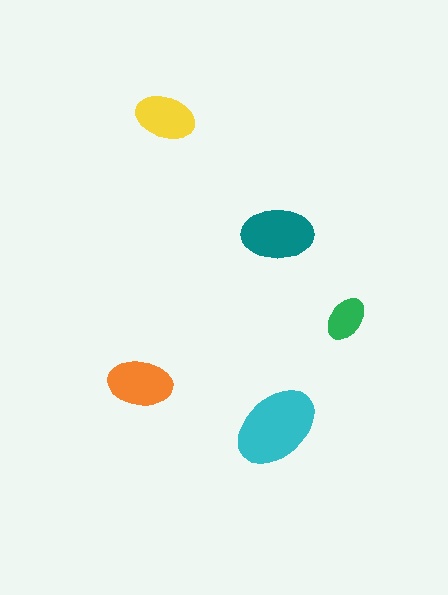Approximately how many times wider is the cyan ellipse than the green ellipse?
About 2 times wider.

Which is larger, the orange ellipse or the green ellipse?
The orange one.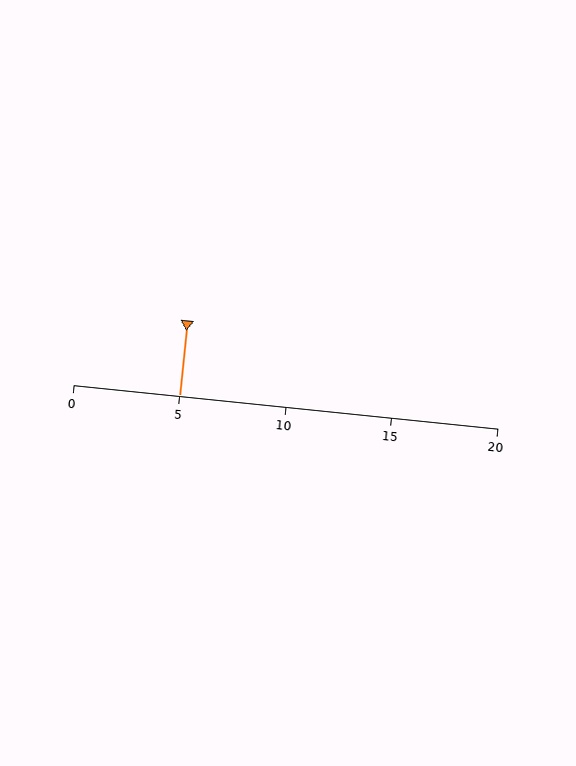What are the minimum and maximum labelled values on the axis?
The axis runs from 0 to 20.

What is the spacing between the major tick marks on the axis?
The major ticks are spaced 5 apart.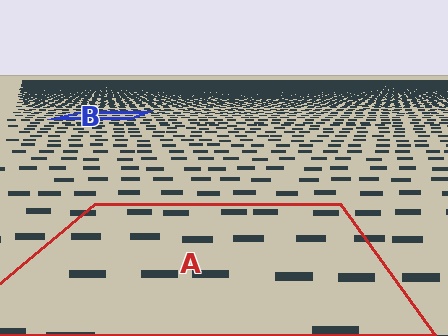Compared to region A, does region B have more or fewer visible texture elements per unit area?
Region B has more texture elements per unit area — they are packed more densely because it is farther away.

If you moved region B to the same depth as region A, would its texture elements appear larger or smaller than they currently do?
They would appear larger. At a closer depth, the same texture elements are projected at a bigger on-screen size.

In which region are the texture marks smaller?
The texture marks are smaller in region B, because it is farther away.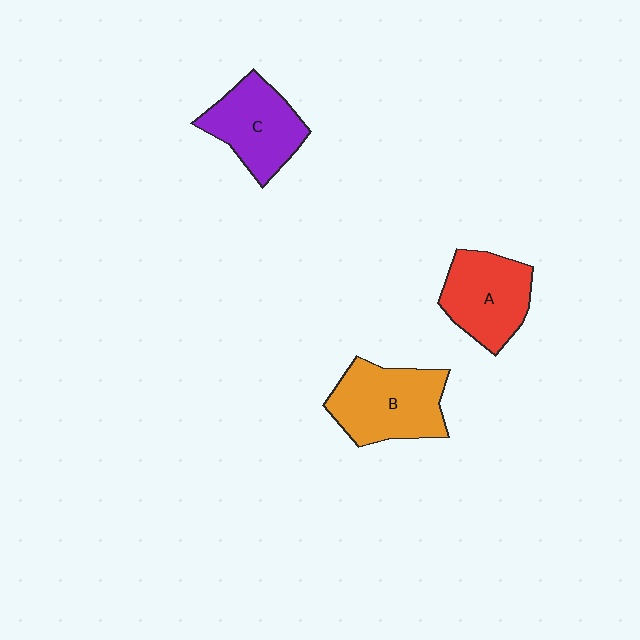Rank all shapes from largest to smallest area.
From largest to smallest: B (orange), A (red), C (purple).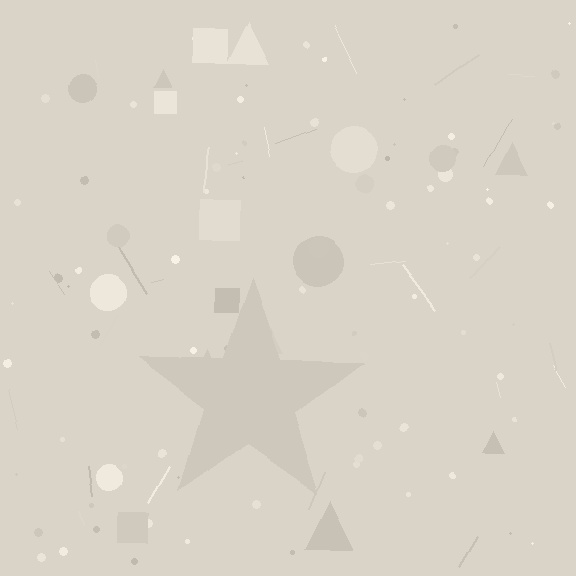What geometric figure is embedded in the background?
A star is embedded in the background.